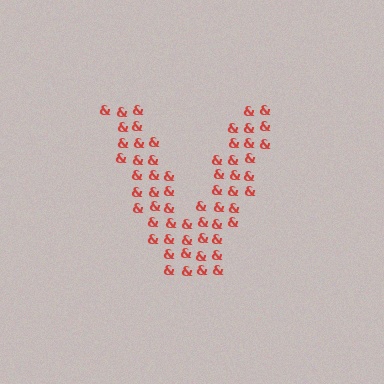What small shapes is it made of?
It is made of small ampersands.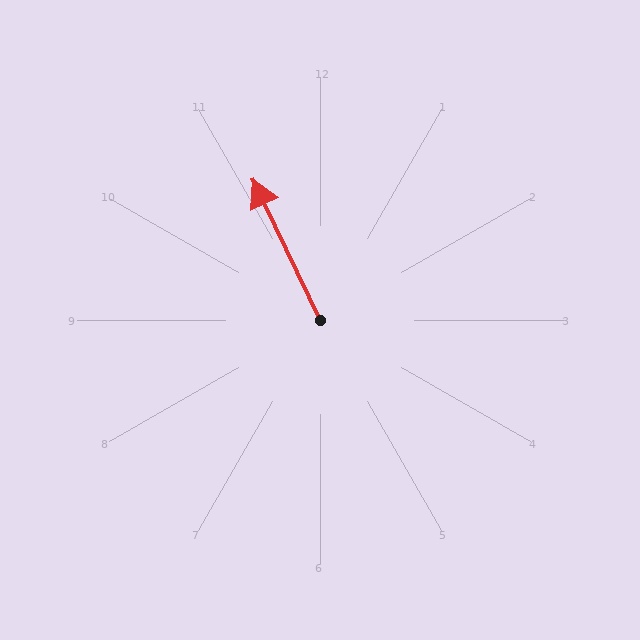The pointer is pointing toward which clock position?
Roughly 11 o'clock.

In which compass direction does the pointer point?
Northwest.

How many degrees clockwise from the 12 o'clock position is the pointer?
Approximately 334 degrees.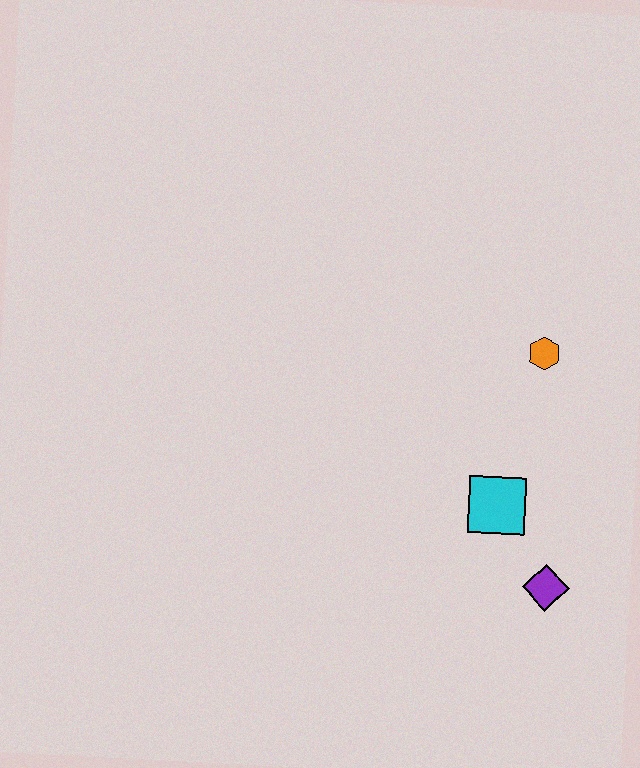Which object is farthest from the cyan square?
The orange hexagon is farthest from the cyan square.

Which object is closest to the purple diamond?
The cyan square is closest to the purple diamond.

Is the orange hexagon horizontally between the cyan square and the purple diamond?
Yes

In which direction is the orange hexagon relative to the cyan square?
The orange hexagon is above the cyan square.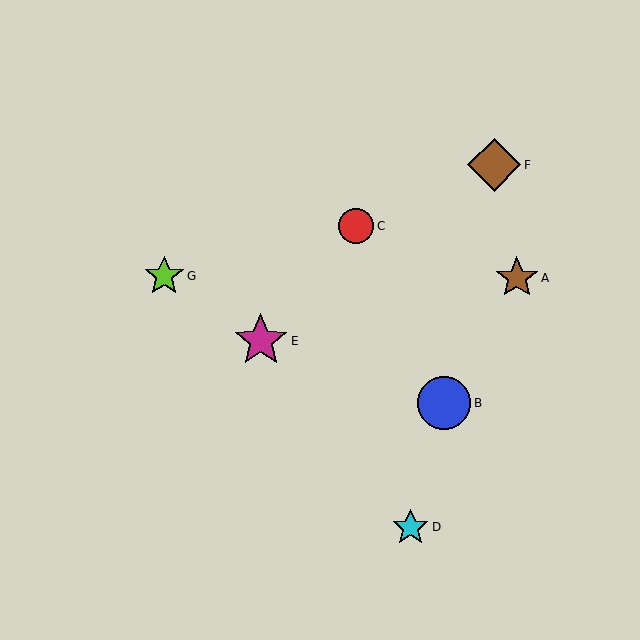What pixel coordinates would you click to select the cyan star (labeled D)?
Click at (411, 527) to select the cyan star D.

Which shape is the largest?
The magenta star (labeled E) is the largest.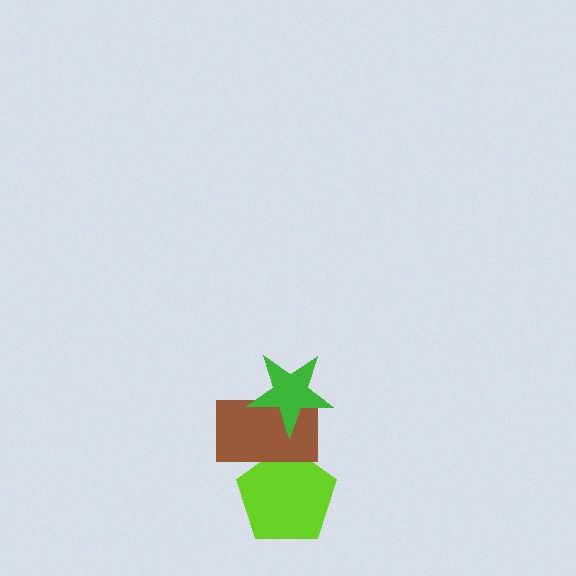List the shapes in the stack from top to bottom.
From top to bottom: the green star, the brown rectangle, the lime pentagon.